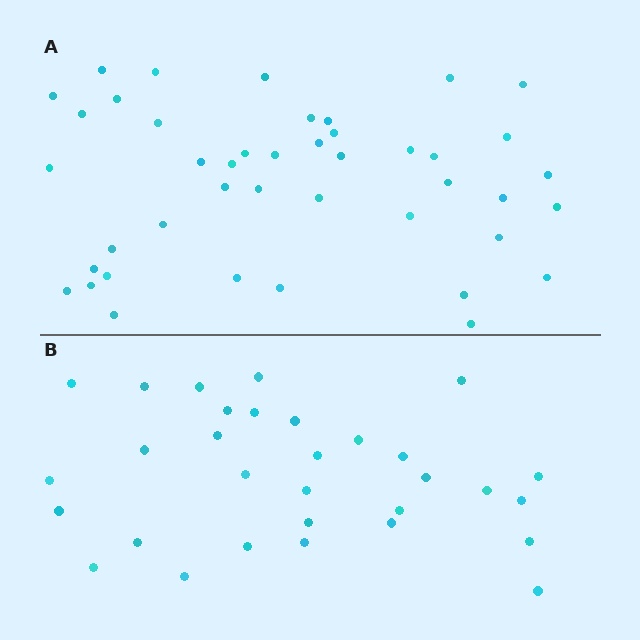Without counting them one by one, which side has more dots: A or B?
Region A (the top region) has more dots.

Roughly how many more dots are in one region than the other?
Region A has roughly 12 or so more dots than region B.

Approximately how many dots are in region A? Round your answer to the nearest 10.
About 40 dots. (The exact count is 43, which rounds to 40.)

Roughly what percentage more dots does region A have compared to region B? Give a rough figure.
About 40% more.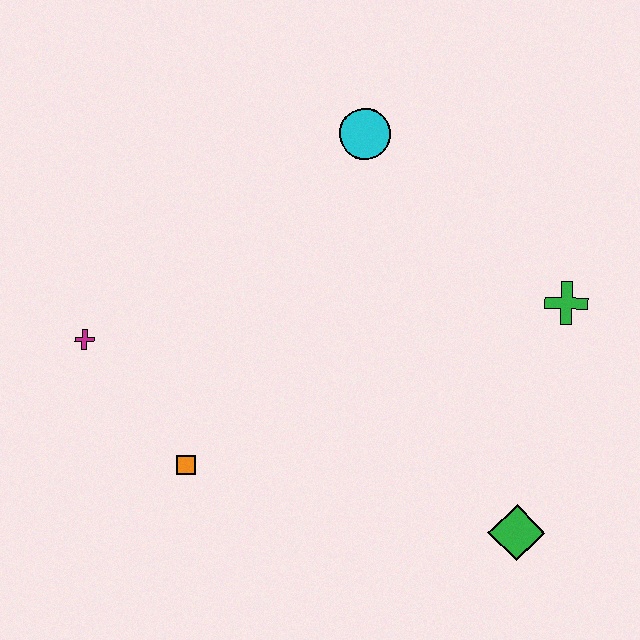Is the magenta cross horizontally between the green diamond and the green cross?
No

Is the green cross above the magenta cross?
Yes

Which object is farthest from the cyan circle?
The green diamond is farthest from the cyan circle.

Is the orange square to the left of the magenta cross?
No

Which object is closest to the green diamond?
The green cross is closest to the green diamond.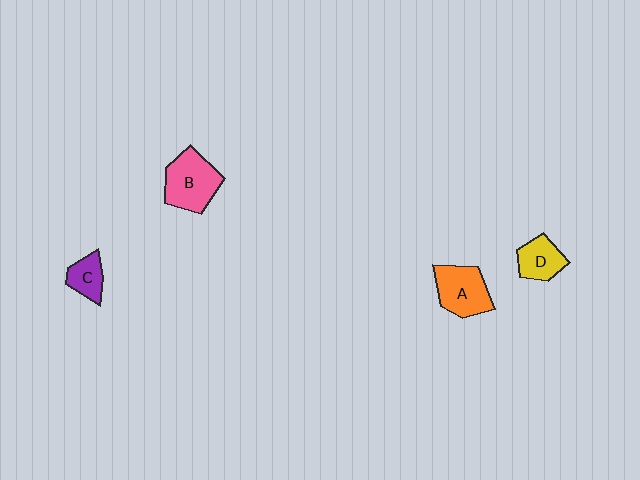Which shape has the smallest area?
Shape C (purple).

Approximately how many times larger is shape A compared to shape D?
Approximately 1.4 times.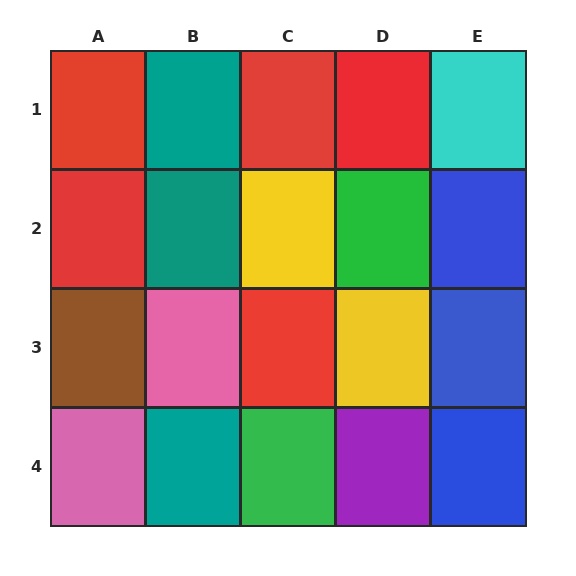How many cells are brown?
1 cell is brown.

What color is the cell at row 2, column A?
Red.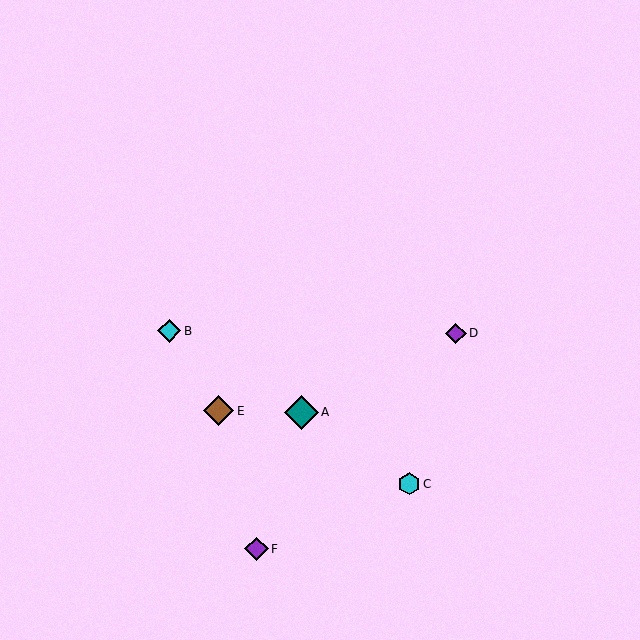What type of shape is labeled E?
Shape E is a brown diamond.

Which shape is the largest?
The teal diamond (labeled A) is the largest.